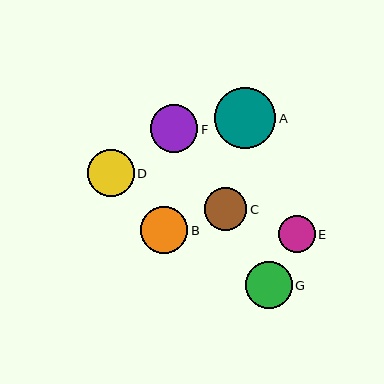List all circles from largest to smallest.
From largest to smallest: A, F, B, D, G, C, E.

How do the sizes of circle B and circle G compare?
Circle B and circle G are approximately the same size.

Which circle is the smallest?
Circle E is the smallest with a size of approximately 37 pixels.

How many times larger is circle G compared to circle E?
Circle G is approximately 1.3 times the size of circle E.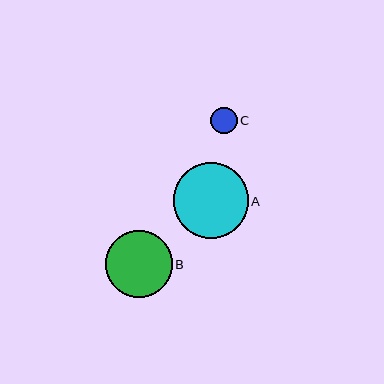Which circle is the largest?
Circle A is the largest with a size of approximately 75 pixels.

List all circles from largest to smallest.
From largest to smallest: A, B, C.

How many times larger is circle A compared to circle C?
Circle A is approximately 2.8 times the size of circle C.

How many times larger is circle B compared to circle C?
Circle B is approximately 2.5 times the size of circle C.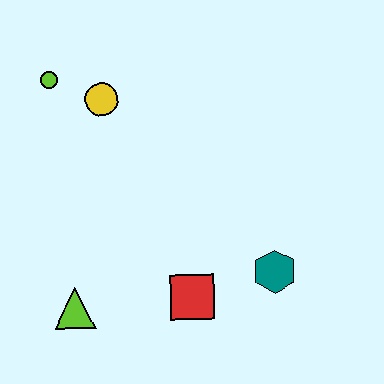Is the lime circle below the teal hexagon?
No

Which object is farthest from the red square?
The lime circle is farthest from the red square.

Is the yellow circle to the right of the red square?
No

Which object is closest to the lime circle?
The yellow circle is closest to the lime circle.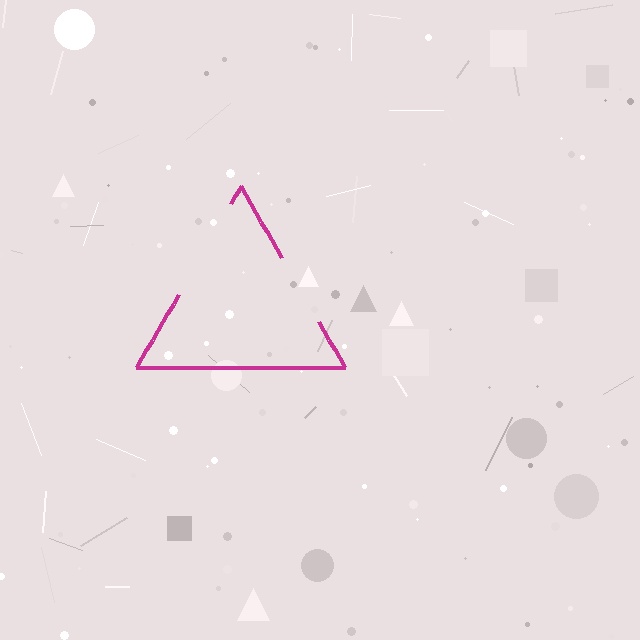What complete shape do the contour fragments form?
The contour fragments form a triangle.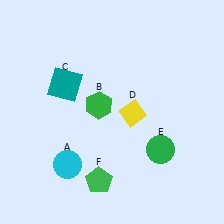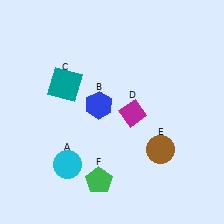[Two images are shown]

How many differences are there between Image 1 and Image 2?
There are 3 differences between the two images.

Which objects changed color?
B changed from green to blue. D changed from yellow to magenta. E changed from green to brown.